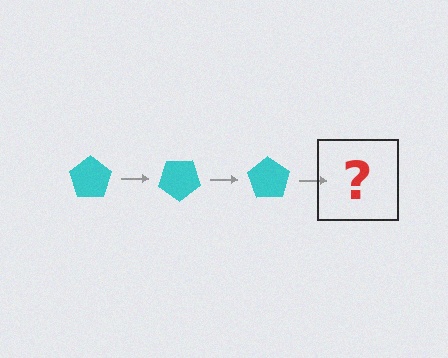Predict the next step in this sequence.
The next step is a cyan pentagon rotated 105 degrees.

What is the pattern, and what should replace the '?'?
The pattern is that the pentagon rotates 35 degrees each step. The '?' should be a cyan pentagon rotated 105 degrees.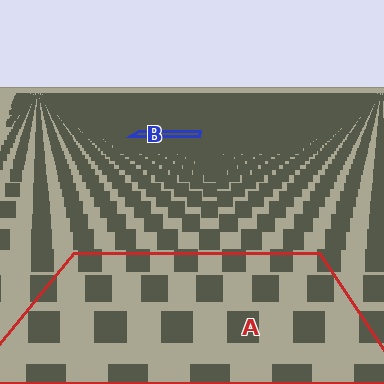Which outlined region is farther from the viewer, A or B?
Region B is farther from the viewer — the texture elements inside it appear smaller and more densely packed.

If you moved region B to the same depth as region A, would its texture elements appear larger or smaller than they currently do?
They would appear larger. At a closer depth, the same texture elements are projected at a bigger on-screen size.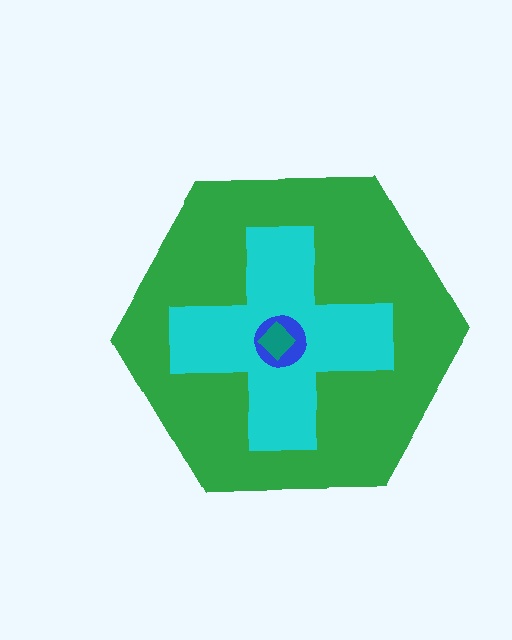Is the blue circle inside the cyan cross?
Yes.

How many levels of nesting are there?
4.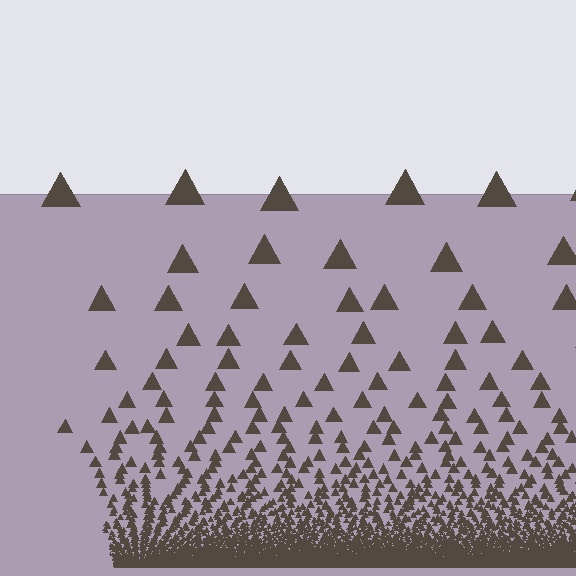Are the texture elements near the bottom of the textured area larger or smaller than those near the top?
Smaller. The gradient is inverted — elements near the bottom are smaller and denser.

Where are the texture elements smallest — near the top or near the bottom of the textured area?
Near the bottom.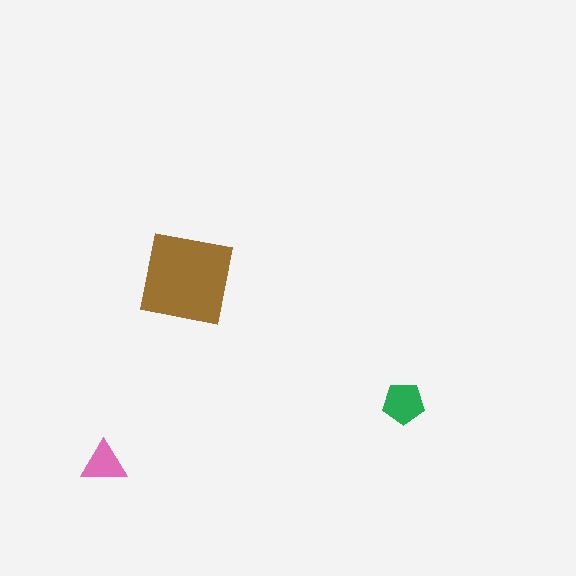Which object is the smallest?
The pink triangle.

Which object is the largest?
The brown square.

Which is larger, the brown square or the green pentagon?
The brown square.